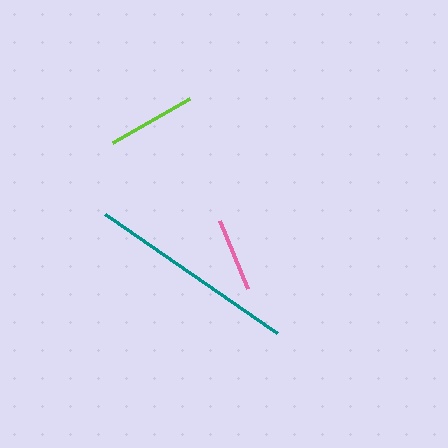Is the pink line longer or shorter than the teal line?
The teal line is longer than the pink line.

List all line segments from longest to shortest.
From longest to shortest: teal, lime, pink.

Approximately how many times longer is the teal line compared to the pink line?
The teal line is approximately 2.8 times the length of the pink line.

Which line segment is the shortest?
The pink line is the shortest at approximately 74 pixels.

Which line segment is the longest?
The teal line is the longest at approximately 210 pixels.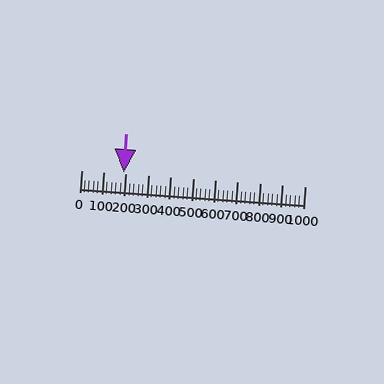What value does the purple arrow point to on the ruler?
The purple arrow points to approximately 188.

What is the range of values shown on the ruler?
The ruler shows values from 0 to 1000.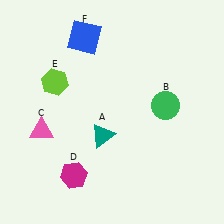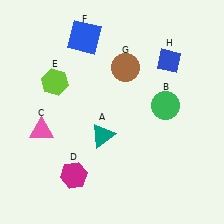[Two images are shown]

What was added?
A brown circle (G), a blue diamond (H) were added in Image 2.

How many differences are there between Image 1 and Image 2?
There are 2 differences between the two images.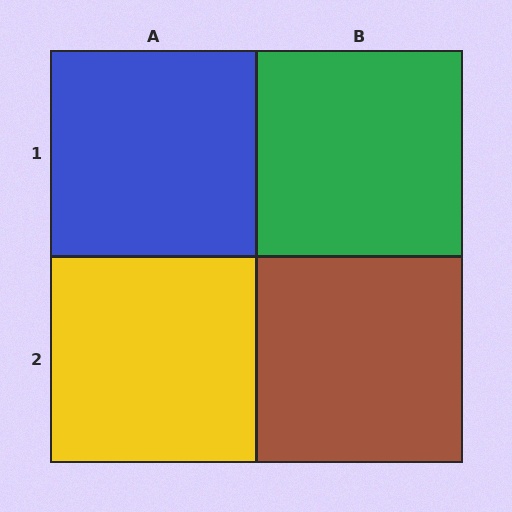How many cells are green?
1 cell is green.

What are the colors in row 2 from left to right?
Yellow, brown.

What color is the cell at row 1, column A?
Blue.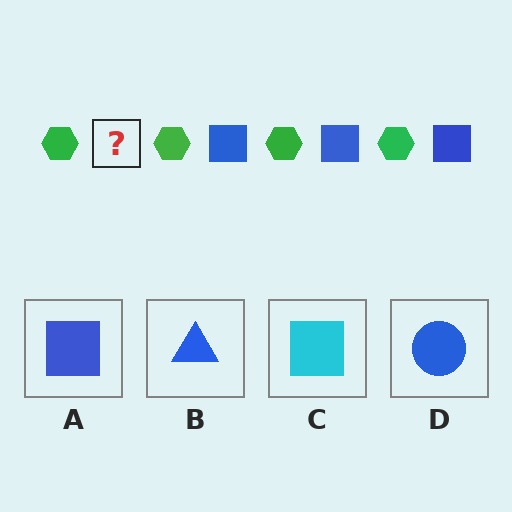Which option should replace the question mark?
Option A.